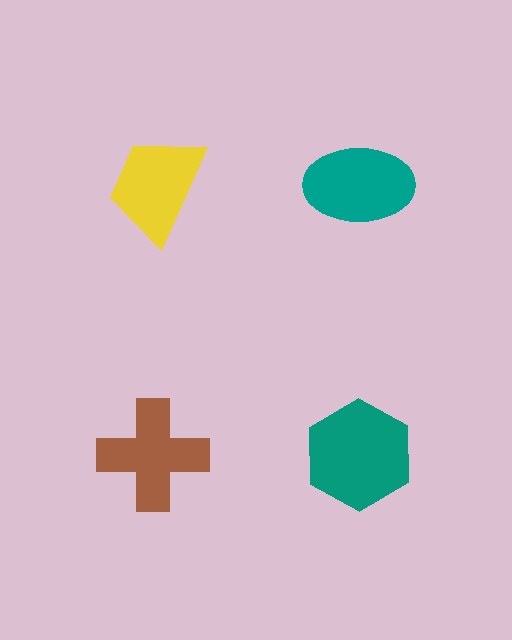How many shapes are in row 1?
2 shapes.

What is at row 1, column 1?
A yellow trapezoid.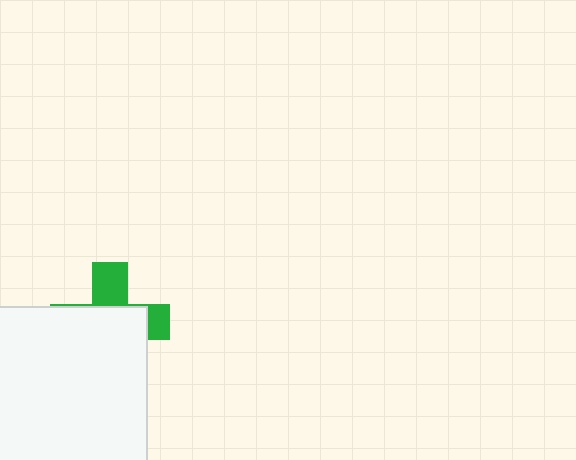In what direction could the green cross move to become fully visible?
The green cross could move up. That would shift it out from behind the white rectangle entirely.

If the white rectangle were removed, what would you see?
You would see the complete green cross.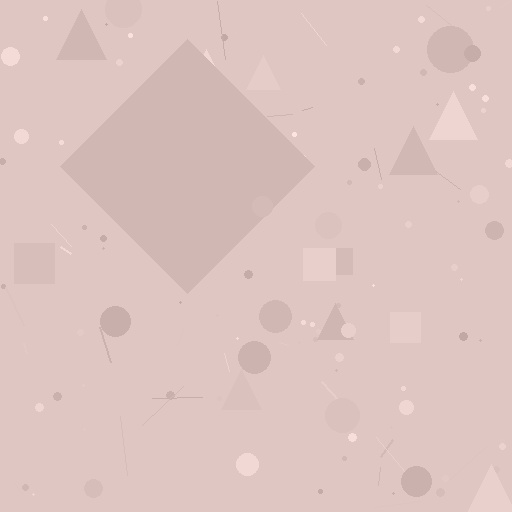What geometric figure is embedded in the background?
A diamond is embedded in the background.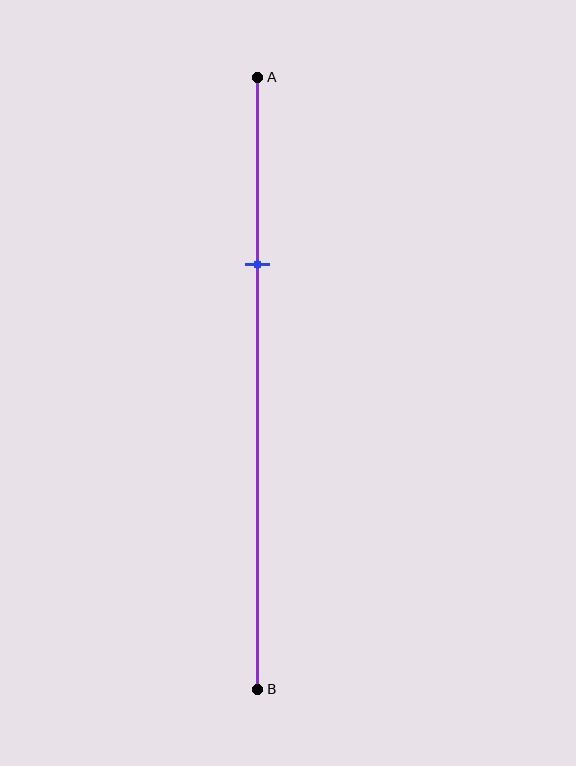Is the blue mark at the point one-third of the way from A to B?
Yes, the mark is approximately at the one-third point.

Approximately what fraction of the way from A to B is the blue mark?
The blue mark is approximately 30% of the way from A to B.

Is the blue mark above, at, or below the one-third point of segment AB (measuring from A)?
The blue mark is approximately at the one-third point of segment AB.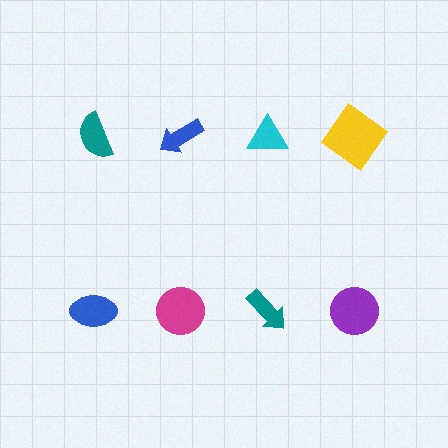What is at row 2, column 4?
A purple circle.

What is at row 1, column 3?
A cyan triangle.